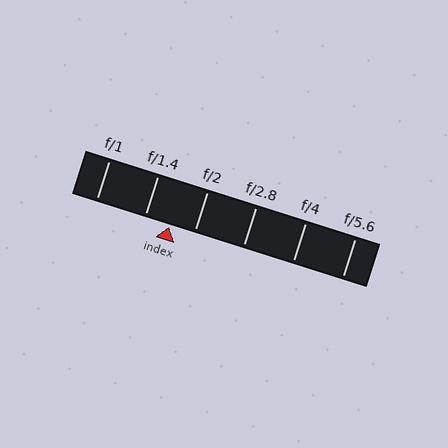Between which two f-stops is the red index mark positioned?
The index mark is between f/1.4 and f/2.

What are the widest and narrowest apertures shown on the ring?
The widest aperture shown is f/1 and the narrowest is f/5.6.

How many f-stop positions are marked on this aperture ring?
There are 6 f-stop positions marked.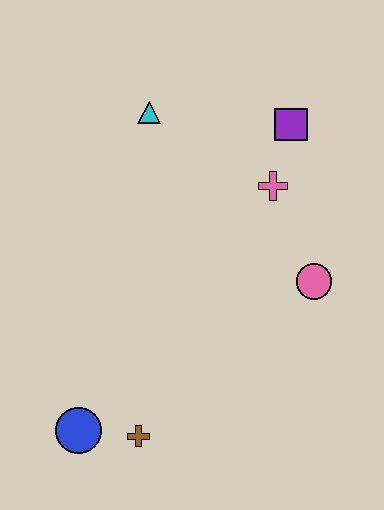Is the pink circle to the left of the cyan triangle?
No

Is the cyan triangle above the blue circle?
Yes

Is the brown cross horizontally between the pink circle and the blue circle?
Yes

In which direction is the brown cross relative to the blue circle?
The brown cross is to the right of the blue circle.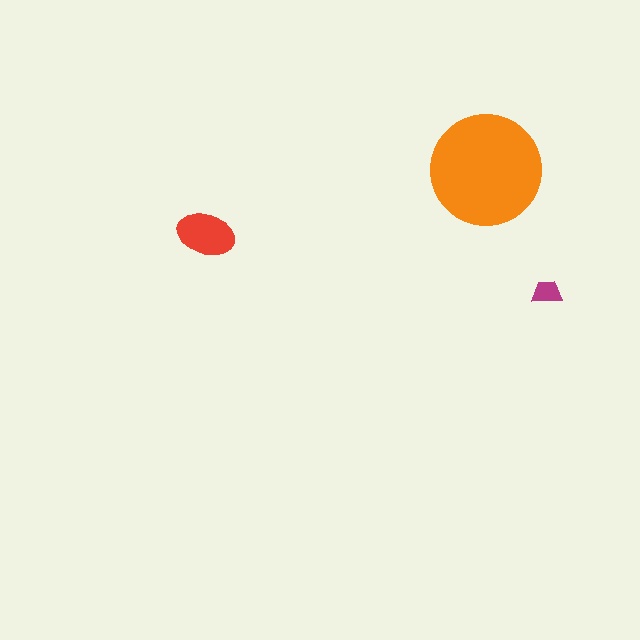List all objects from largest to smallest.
The orange circle, the red ellipse, the magenta trapezoid.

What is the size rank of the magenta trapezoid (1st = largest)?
3rd.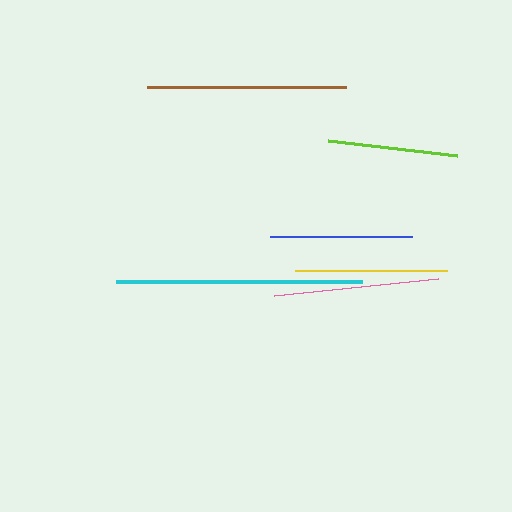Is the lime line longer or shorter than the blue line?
The blue line is longer than the lime line.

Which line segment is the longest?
The cyan line is the longest at approximately 246 pixels.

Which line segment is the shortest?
The lime line is the shortest at approximately 131 pixels.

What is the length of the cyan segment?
The cyan segment is approximately 246 pixels long.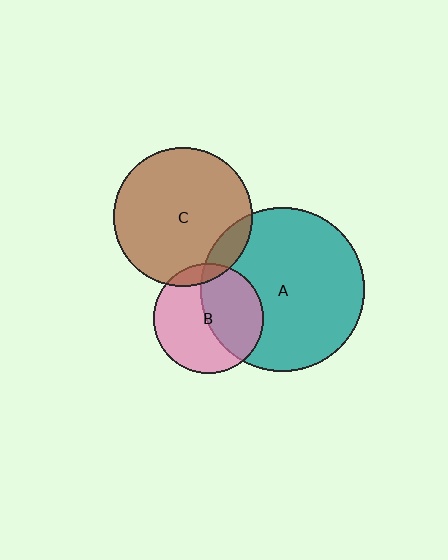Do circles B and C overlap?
Yes.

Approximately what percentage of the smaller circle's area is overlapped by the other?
Approximately 10%.